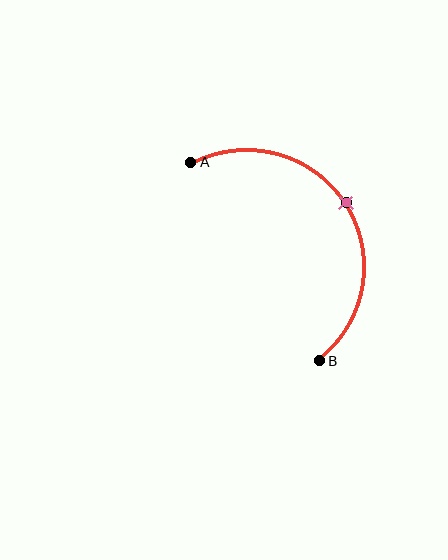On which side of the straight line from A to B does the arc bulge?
The arc bulges to the right of the straight line connecting A and B.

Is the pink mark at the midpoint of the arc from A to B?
Yes. The pink mark lies on the arc at equal arc-length from both A and B — it is the arc midpoint.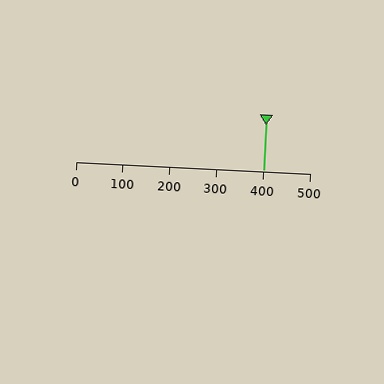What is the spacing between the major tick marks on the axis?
The major ticks are spaced 100 apart.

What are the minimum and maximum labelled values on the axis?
The axis runs from 0 to 500.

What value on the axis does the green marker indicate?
The marker indicates approximately 400.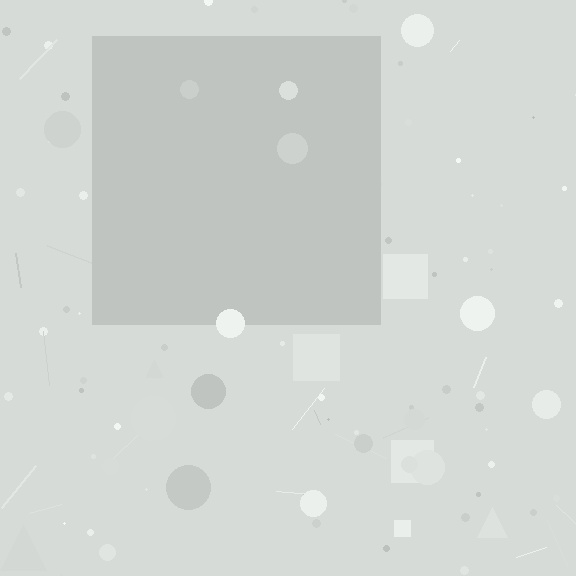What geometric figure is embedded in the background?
A square is embedded in the background.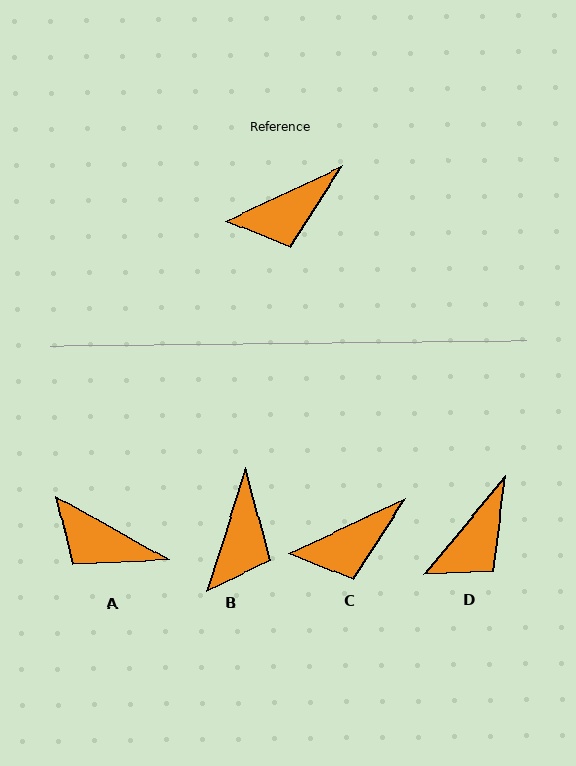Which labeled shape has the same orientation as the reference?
C.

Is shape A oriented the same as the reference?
No, it is off by about 55 degrees.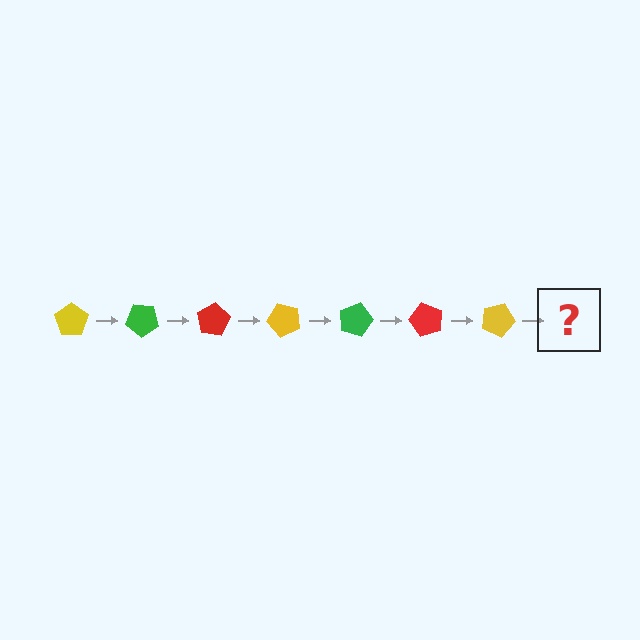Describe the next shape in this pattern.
It should be a green pentagon, rotated 280 degrees from the start.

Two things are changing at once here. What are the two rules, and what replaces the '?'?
The two rules are that it rotates 40 degrees each step and the color cycles through yellow, green, and red. The '?' should be a green pentagon, rotated 280 degrees from the start.